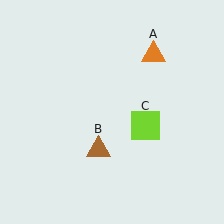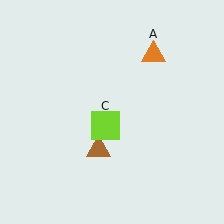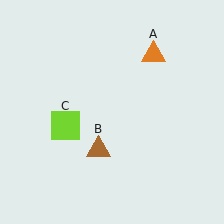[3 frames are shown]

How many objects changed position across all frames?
1 object changed position: lime square (object C).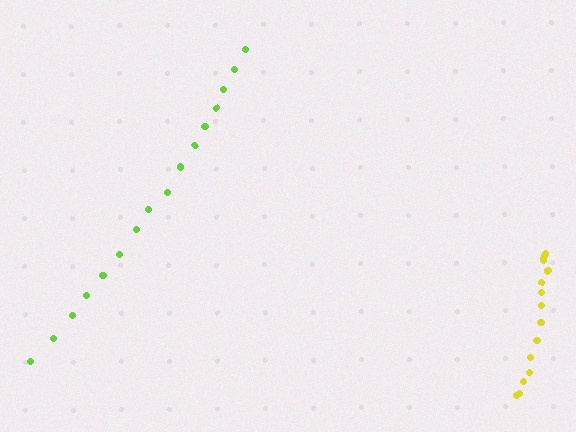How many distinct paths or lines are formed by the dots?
There are 2 distinct paths.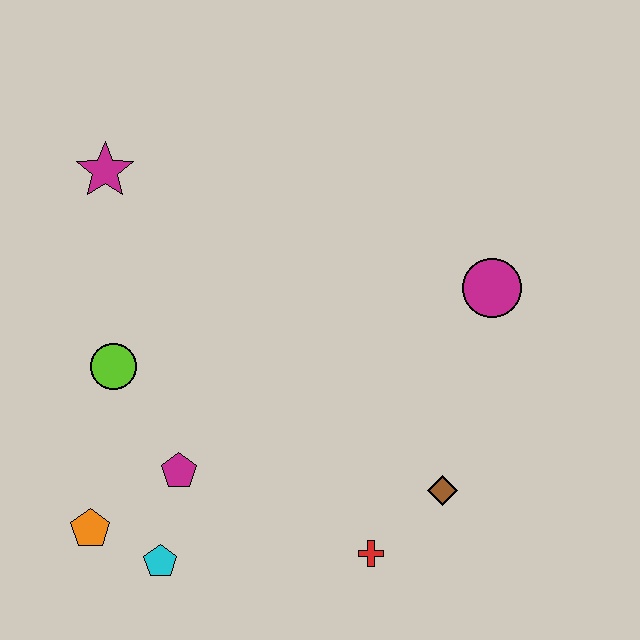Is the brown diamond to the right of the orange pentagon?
Yes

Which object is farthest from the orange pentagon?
The magenta circle is farthest from the orange pentagon.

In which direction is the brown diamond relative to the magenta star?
The brown diamond is to the right of the magenta star.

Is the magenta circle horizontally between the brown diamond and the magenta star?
No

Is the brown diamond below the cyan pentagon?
No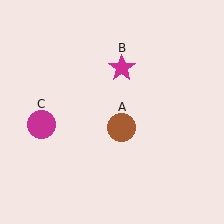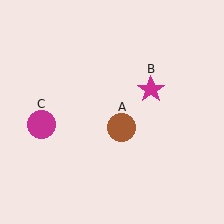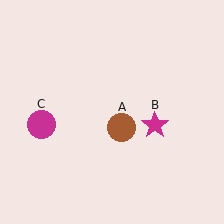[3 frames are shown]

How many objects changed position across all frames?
1 object changed position: magenta star (object B).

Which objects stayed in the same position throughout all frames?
Brown circle (object A) and magenta circle (object C) remained stationary.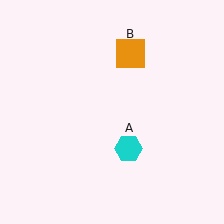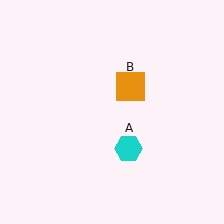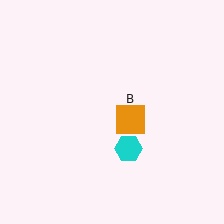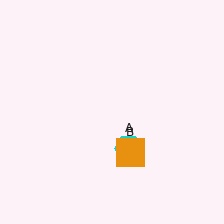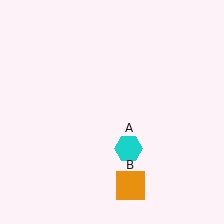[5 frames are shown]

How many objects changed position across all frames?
1 object changed position: orange square (object B).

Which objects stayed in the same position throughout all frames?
Cyan hexagon (object A) remained stationary.